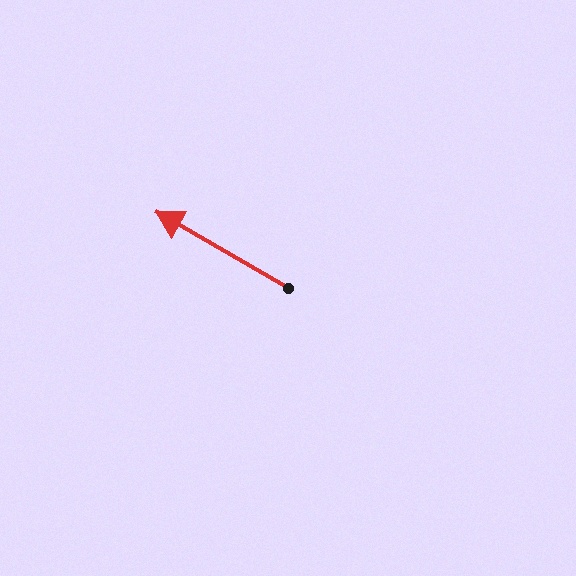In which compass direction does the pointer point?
Northwest.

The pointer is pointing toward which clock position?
Roughly 10 o'clock.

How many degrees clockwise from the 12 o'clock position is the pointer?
Approximately 300 degrees.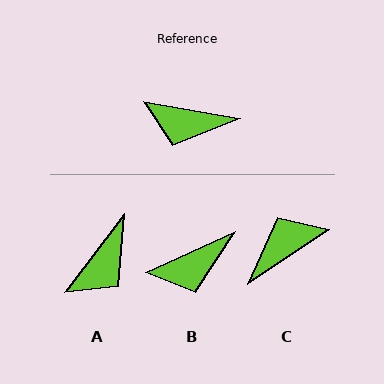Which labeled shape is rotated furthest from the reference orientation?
C, about 136 degrees away.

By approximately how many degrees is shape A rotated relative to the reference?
Approximately 63 degrees counter-clockwise.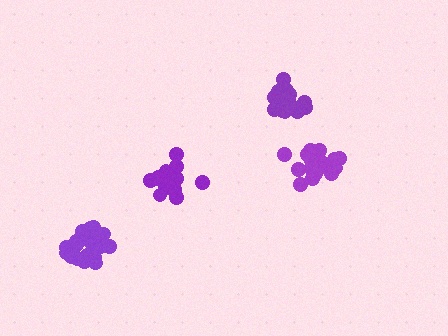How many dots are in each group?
Group 1: 18 dots, Group 2: 21 dots, Group 3: 15 dots, Group 4: 20 dots (74 total).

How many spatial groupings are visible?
There are 4 spatial groupings.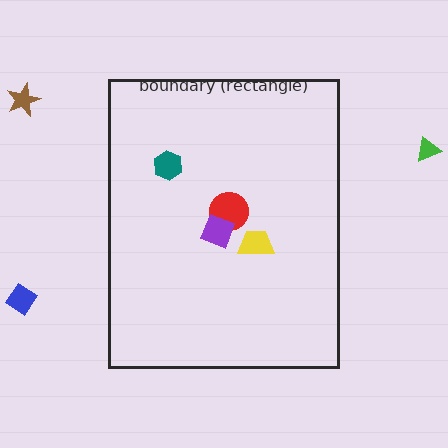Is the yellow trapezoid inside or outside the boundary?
Inside.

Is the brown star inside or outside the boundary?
Outside.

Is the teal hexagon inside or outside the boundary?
Inside.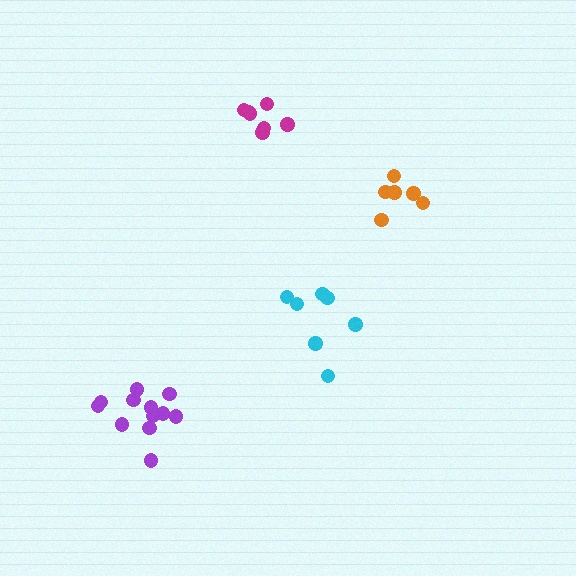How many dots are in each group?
Group 1: 7 dots, Group 2: 7 dots, Group 3: 12 dots, Group 4: 6 dots (32 total).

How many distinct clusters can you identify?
There are 4 distinct clusters.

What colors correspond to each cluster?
The clusters are colored: magenta, cyan, purple, orange.